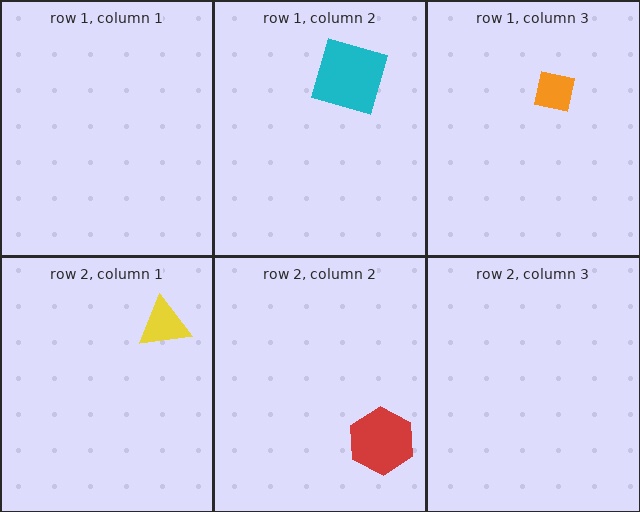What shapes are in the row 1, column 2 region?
The cyan square.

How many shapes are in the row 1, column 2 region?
1.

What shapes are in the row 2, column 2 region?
The red hexagon.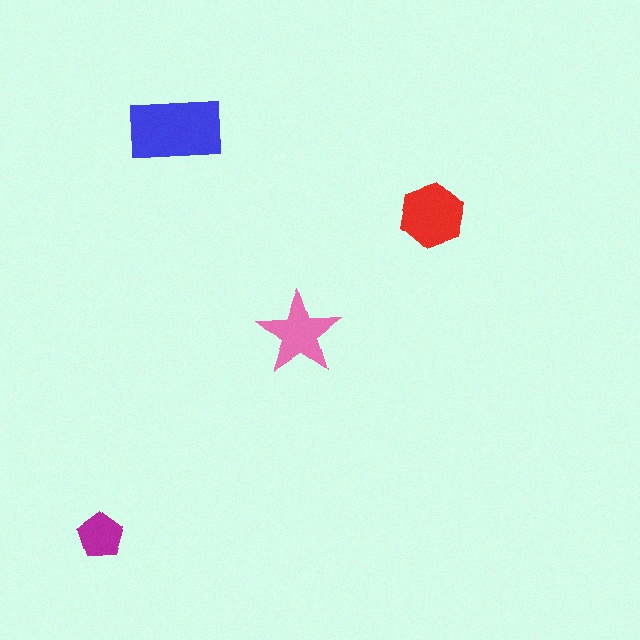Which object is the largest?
The blue rectangle.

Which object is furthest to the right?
The red hexagon is rightmost.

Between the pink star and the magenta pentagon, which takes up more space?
The pink star.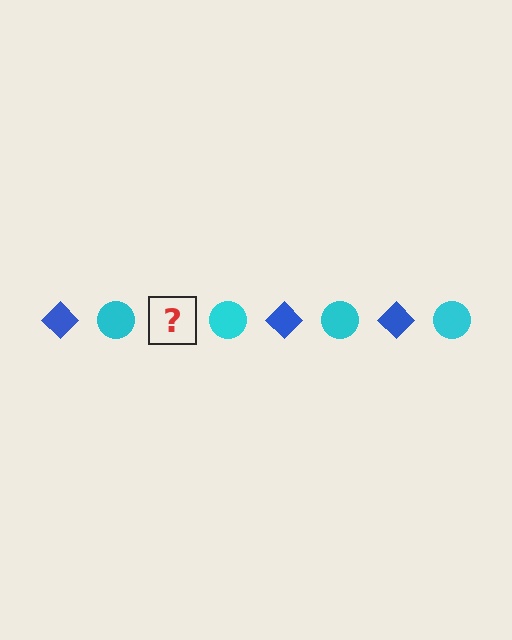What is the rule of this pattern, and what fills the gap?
The rule is that the pattern alternates between blue diamond and cyan circle. The gap should be filled with a blue diamond.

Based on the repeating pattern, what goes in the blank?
The blank should be a blue diamond.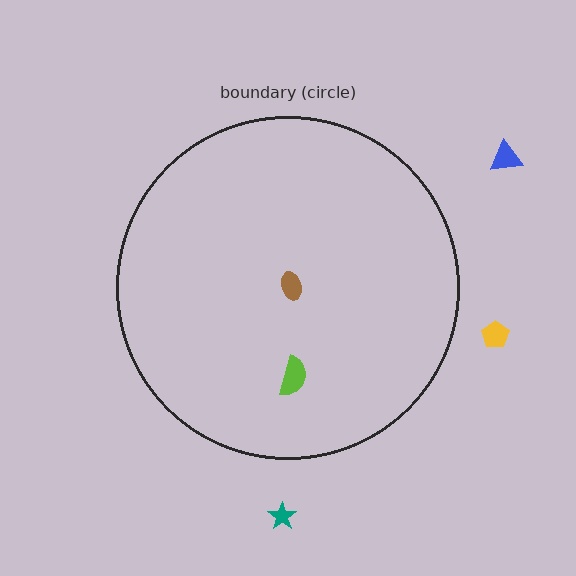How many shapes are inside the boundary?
2 inside, 3 outside.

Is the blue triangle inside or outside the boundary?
Outside.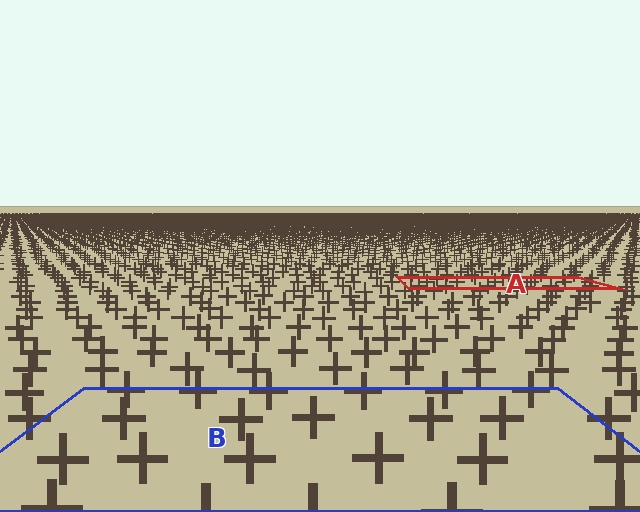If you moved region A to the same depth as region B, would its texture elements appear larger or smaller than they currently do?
They would appear larger. At a closer depth, the same texture elements are projected at a bigger on-screen size.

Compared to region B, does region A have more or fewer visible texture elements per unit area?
Region A has more texture elements per unit area — they are packed more densely because it is farther away.